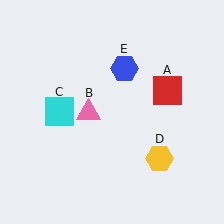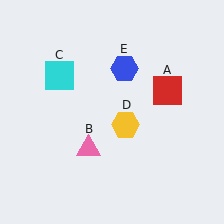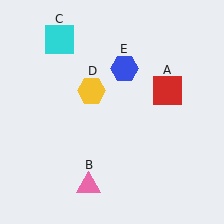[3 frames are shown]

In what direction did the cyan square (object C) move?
The cyan square (object C) moved up.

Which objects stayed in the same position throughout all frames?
Red square (object A) and blue hexagon (object E) remained stationary.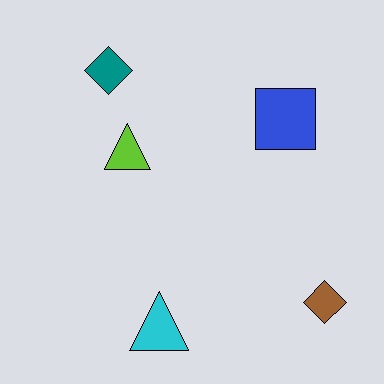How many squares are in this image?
There is 1 square.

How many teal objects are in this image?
There is 1 teal object.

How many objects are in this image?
There are 5 objects.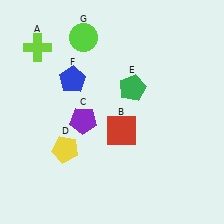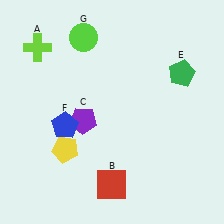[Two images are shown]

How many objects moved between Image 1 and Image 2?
3 objects moved between the two images.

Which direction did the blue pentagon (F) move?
The blue pentagon (F) moved down.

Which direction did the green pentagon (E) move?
The green pentagon (E) moved right.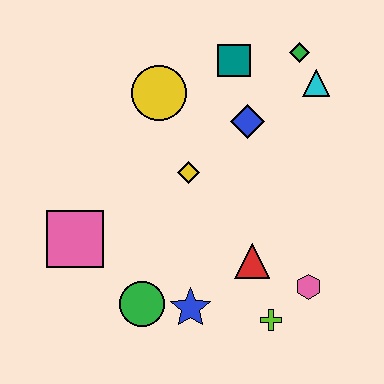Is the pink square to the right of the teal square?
No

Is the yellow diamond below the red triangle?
No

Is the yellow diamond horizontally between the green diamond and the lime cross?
No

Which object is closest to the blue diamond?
The teal square is closest to the blue diamond.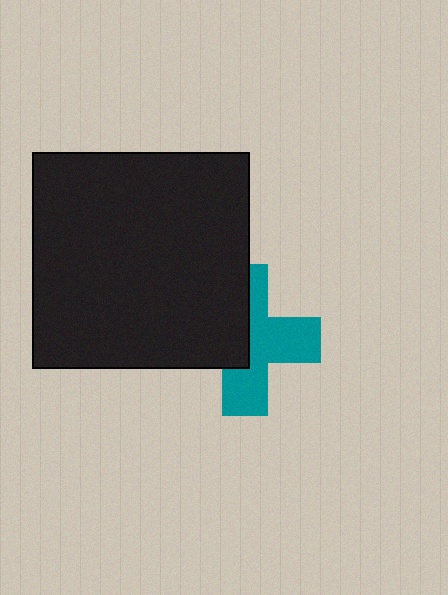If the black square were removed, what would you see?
You would see the complete teal cross.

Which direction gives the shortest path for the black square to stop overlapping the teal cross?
Moving left gives the shortest separation.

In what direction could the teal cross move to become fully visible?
The teal cross could move right. That would shift it out from behind the black square entirely.